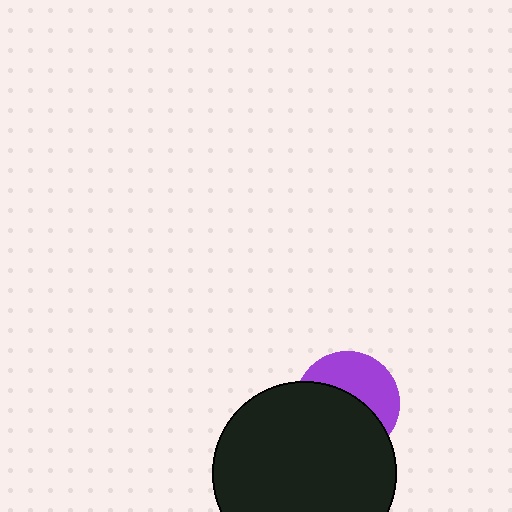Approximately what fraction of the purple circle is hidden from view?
Roughly 56% of the purple circle is hidden behind the black circle.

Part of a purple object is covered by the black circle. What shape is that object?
It is a circle.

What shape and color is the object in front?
The object in front is a black circle.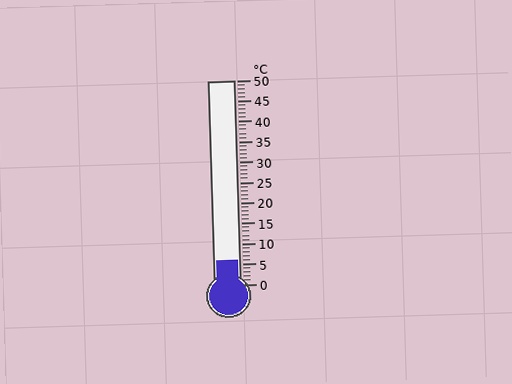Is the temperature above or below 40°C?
The temperature is below 40°C.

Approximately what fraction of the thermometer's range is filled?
The thermometer is filled to approximately 10% of its range.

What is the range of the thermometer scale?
The thermometer scale ranges from 0°C to 50°C.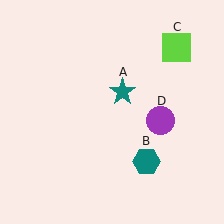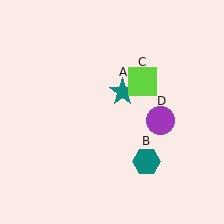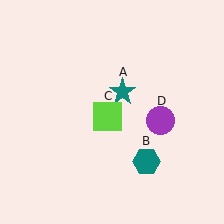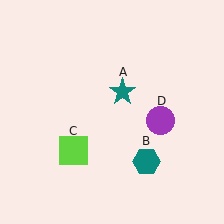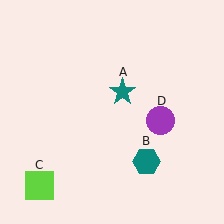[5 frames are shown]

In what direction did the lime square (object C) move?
The lime square (object C) moved down and to the left.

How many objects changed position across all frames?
1 object changed position: lime square (object C).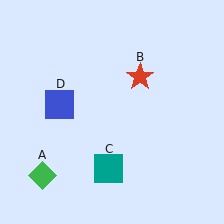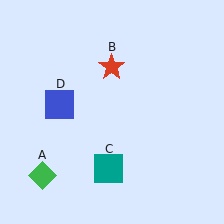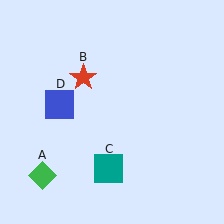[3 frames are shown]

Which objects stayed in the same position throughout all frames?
Green diamond (object A) and teal square (object C) and blue square (object D) remained stationary.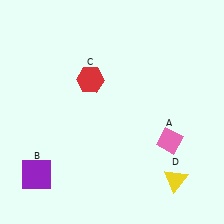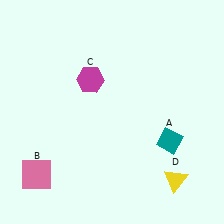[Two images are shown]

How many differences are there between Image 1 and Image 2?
There are 3 differences between the two images.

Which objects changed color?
A changed from pink to teal. B changed from purple to pink. C changed from red to magenta.